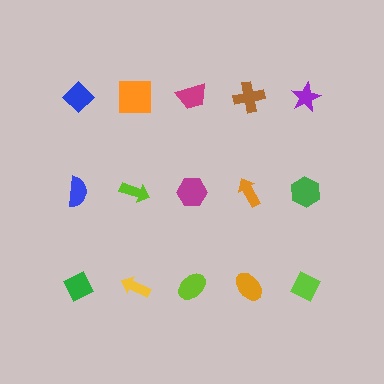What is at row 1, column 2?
An orange square.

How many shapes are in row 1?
5 shapes.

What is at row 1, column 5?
A purple star.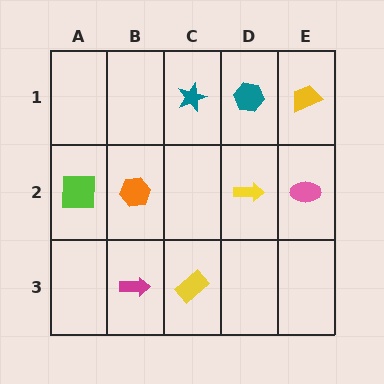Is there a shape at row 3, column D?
No, that cell is empty.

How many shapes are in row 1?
3 shapes.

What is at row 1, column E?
A yellow trapezoid.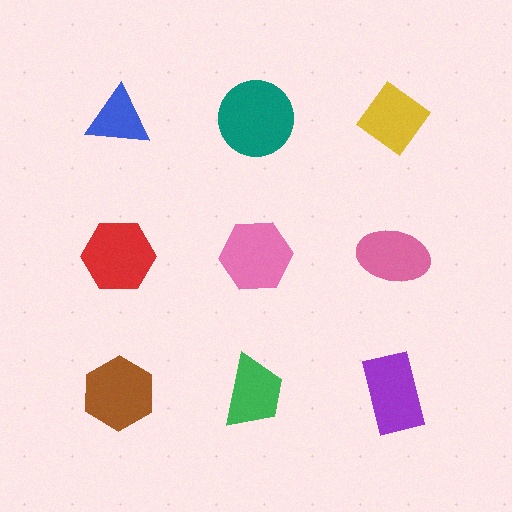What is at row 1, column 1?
A blue triangle.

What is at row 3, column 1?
A brown hexagon.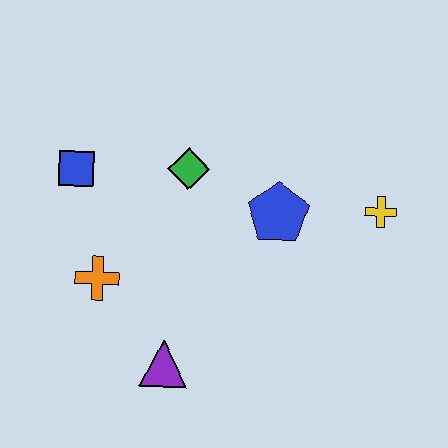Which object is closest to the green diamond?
The blue pentagon is closest to the green diamond.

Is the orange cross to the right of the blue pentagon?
No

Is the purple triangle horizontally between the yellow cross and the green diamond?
No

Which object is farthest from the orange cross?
The yellow cross is farthest from the orange cross.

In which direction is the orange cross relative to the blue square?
The orange cross is below the blue square.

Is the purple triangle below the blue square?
Yes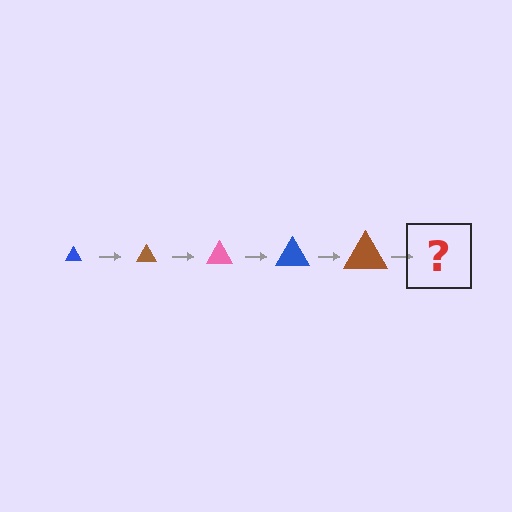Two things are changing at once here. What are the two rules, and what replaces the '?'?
The two rules are that the triangle grows larger each step and the color cycles through blue, brown, and pink. The '?' should be a pink triangle, larger than the previous one.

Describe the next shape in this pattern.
It should be a pink triangle, larger than the previous one.